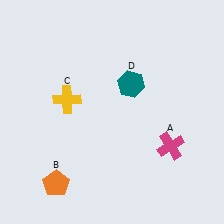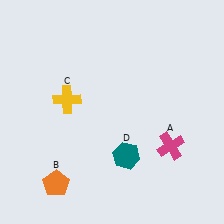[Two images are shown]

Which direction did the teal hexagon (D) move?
The teal hexagon (D) moved down.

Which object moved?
The teal hexagon (D) moved down.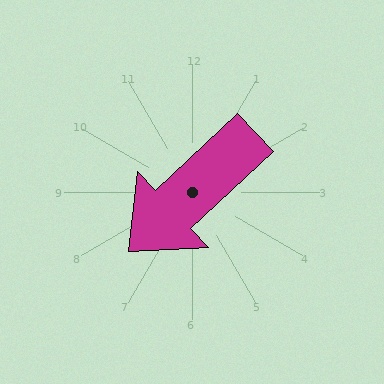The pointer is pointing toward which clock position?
Roughly 8 o'clock.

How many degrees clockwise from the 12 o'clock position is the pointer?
Approximately 227 degrees.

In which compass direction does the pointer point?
Southwest.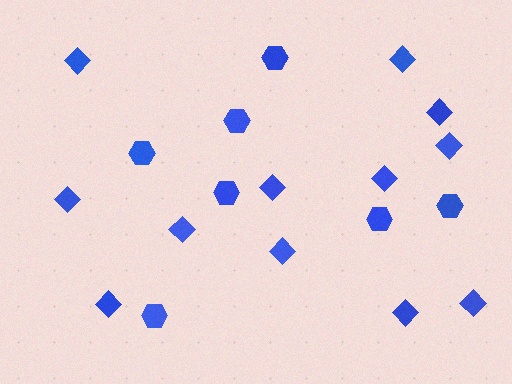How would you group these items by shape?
There are 2 groups: one group of diamonds (12) and one group of hexagons (7).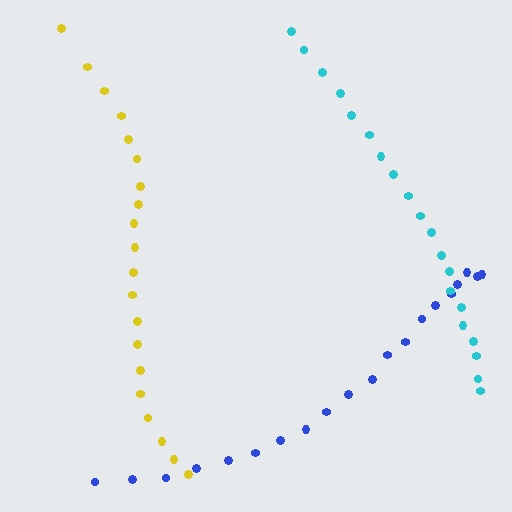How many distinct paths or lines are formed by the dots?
There are 3 distinct paths.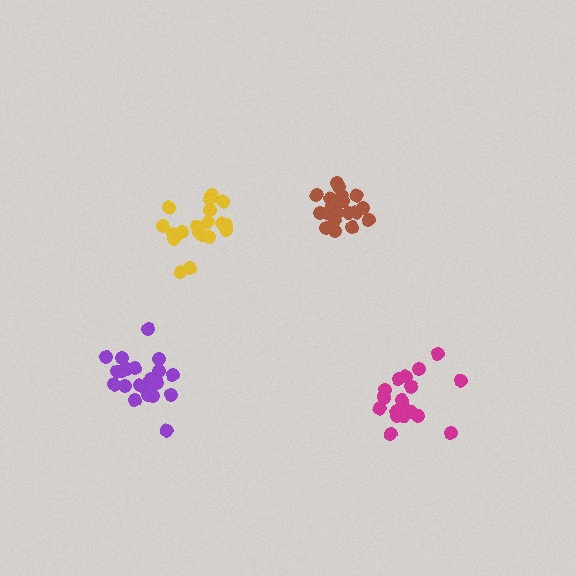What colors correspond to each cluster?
The clusters are colored: yellow, brown, magenta, purple.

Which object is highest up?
The brown cluster is topmost.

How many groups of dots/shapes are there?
There are 4 groups.